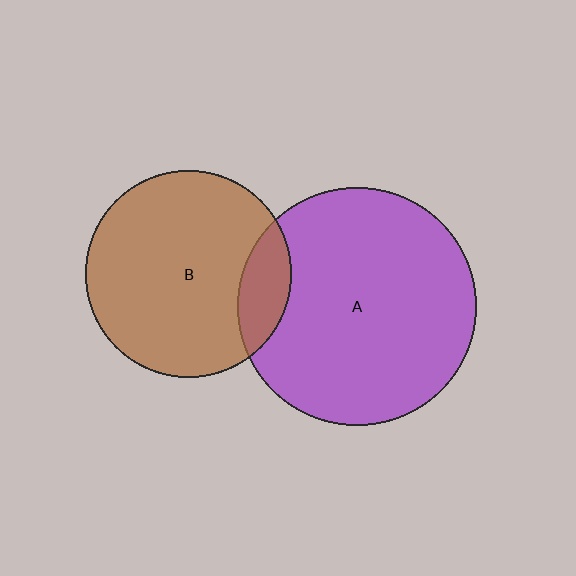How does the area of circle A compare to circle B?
Approximately 1.3 times.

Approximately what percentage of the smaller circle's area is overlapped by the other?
Approximately 15%.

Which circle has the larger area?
Circle A (purple).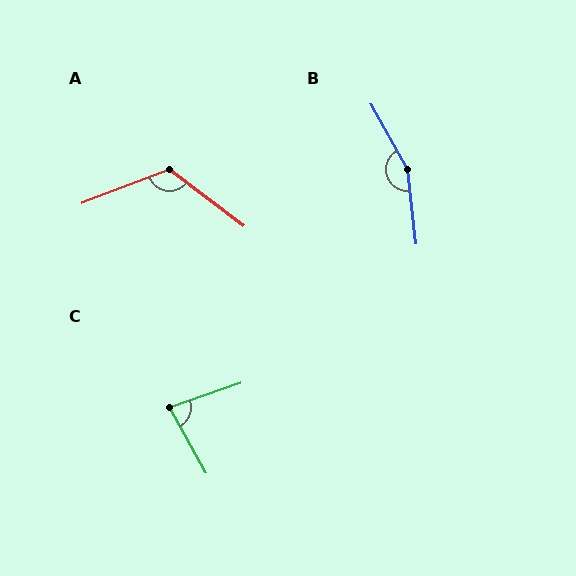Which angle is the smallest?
C, at approximately 80 degrees.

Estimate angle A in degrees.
Approximately 121 degrees.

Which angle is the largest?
B, at approximately 157 degrees.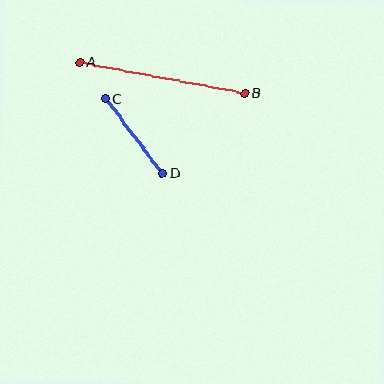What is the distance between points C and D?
The distance is approximately 94 pixels.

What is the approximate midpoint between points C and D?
The midpoint is at approximately (134, 136) pixels.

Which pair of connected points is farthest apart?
Points A and B are farthest apart.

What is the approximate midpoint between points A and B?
The midpoint is at approximately (162, 78) pixels.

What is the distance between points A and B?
The distance is approximately 168 pixels.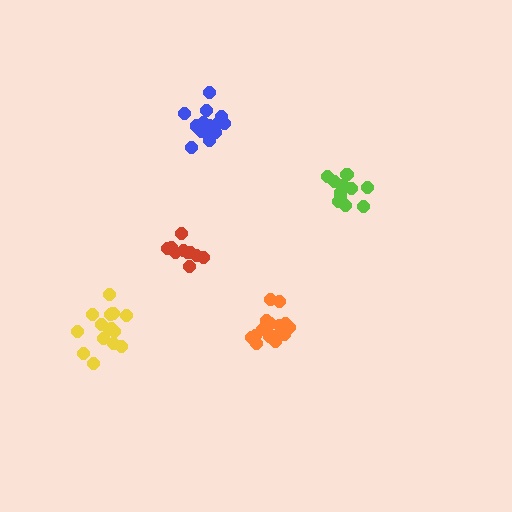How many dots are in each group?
Group 1: 16 dots, Group 2: 15 dots, Group 3: 16 dots, Group 4: 10 dots, Group 5: 11 dots (68 total).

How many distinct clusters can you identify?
There are 5 distinct clusters.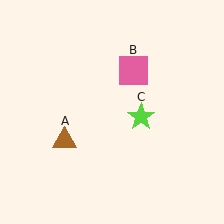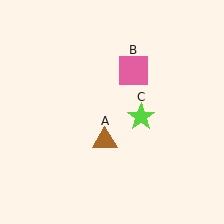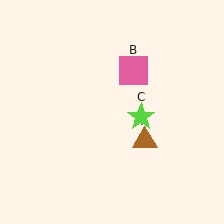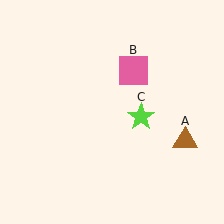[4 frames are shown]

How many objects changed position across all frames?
1 object changed position: brown triangle (object A).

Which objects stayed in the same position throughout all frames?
Pink square (object B) and lime star (object C) remained stationary.